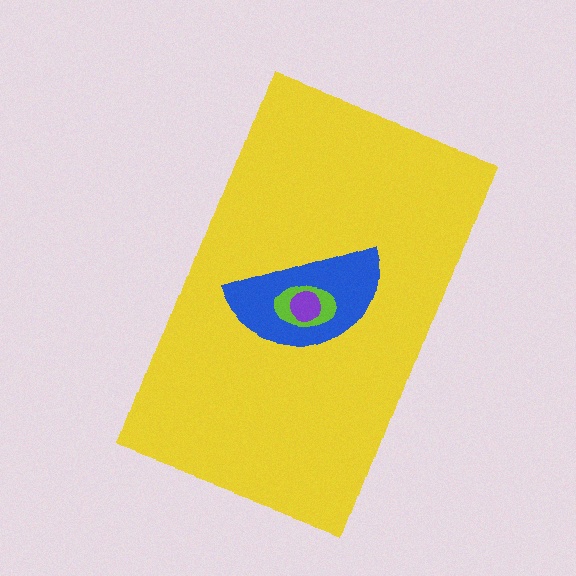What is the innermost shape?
The purple circle.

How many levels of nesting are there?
4.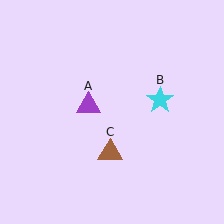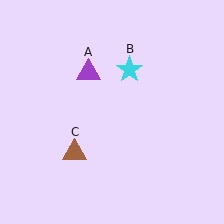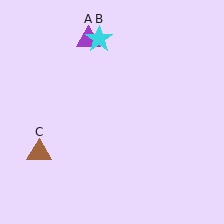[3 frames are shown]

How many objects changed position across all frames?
3 objects changed position: purple triangle (object A), cyan star (object B), brown triangle (object C).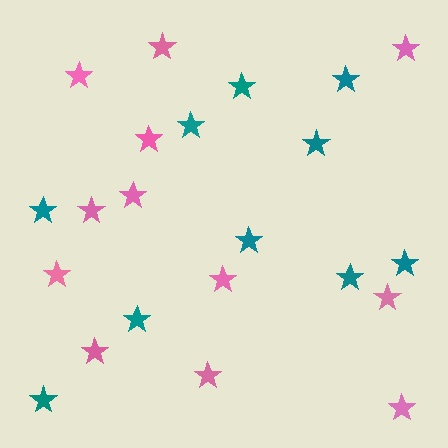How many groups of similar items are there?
There are 2 groups: one group of pink stars (12) and one group of teal stars (10).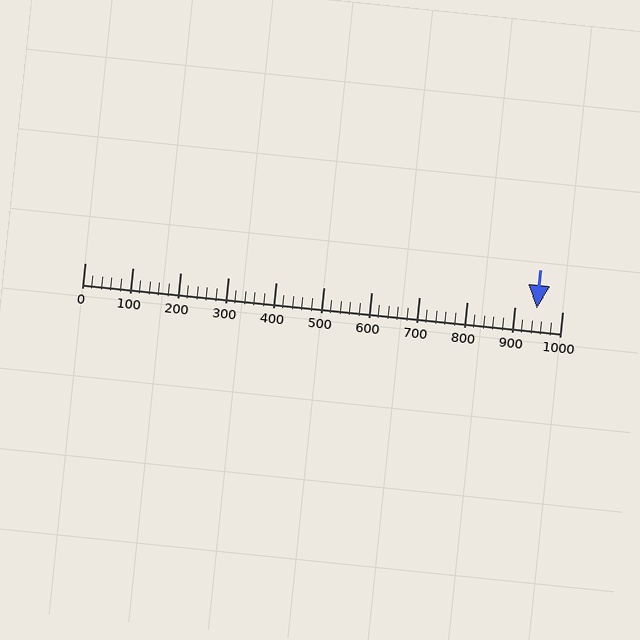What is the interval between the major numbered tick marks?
The major tick marks are spaced 100 units apart.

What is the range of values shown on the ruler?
The ruler shows values from 0 to 1000.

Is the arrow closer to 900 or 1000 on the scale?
The arrow is closer to 900.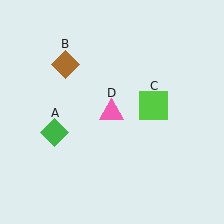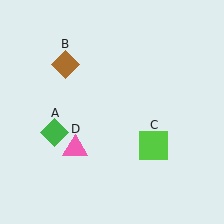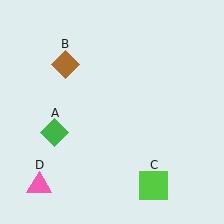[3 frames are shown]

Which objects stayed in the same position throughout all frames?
Green diamond (object A) and brown diamond (object B) remained stationary.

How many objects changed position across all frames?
2 objects changed position: lime square (object C), pink triangle (object D).